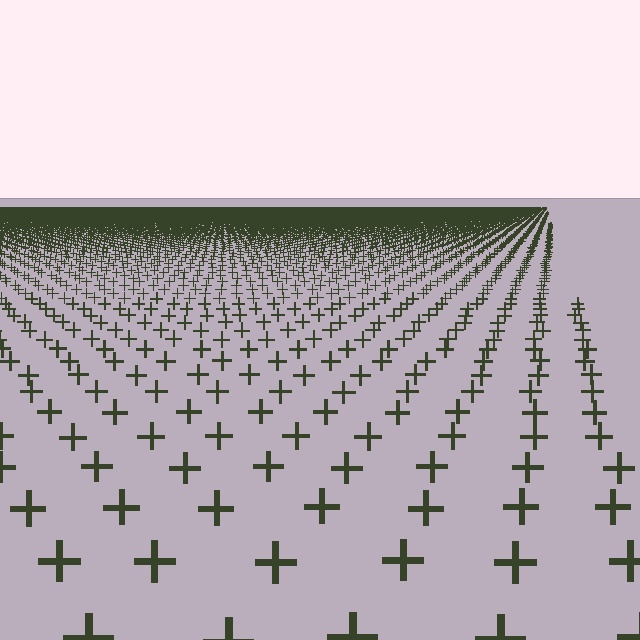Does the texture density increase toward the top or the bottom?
Density increases toward the top.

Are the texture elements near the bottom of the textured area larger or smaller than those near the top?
Larger. Near the bottom, elements are closer to the viewer and appear at a bigger on-screen size.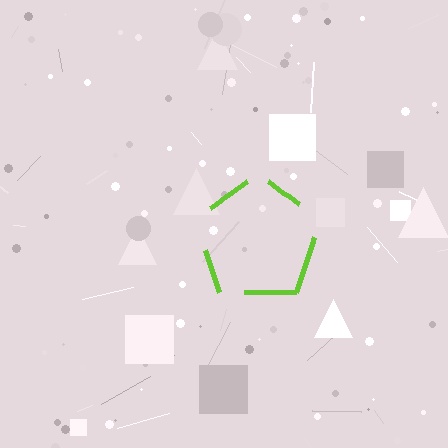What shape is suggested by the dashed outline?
The dashed outline suggests a pentagon.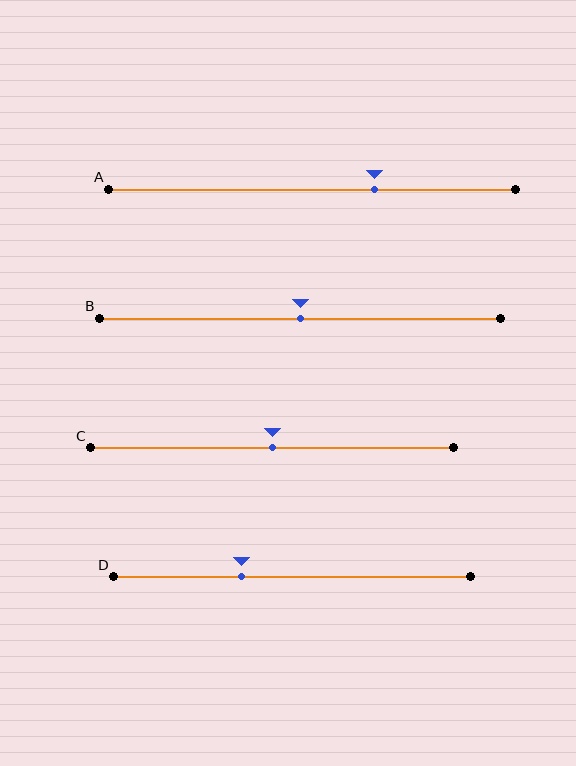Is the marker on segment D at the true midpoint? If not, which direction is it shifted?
No, the marker on segment D is shifted to the left by about 14% of the segment length.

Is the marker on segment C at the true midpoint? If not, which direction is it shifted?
Yes, the marker on segment C is at the true midpoint.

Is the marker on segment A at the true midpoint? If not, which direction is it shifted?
No, the marker on segment A is shifted to the right by about 15% of the segment length.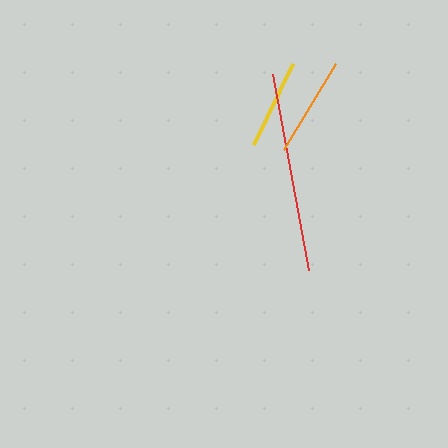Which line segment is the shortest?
The yellow line is the shortest at approximately 90 pixels.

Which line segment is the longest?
The red line is the longest at approximately 199 pixels.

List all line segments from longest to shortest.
From longest to shortest: red, orange, yellow.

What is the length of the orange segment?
The orange segment is approximately 101 pixels long.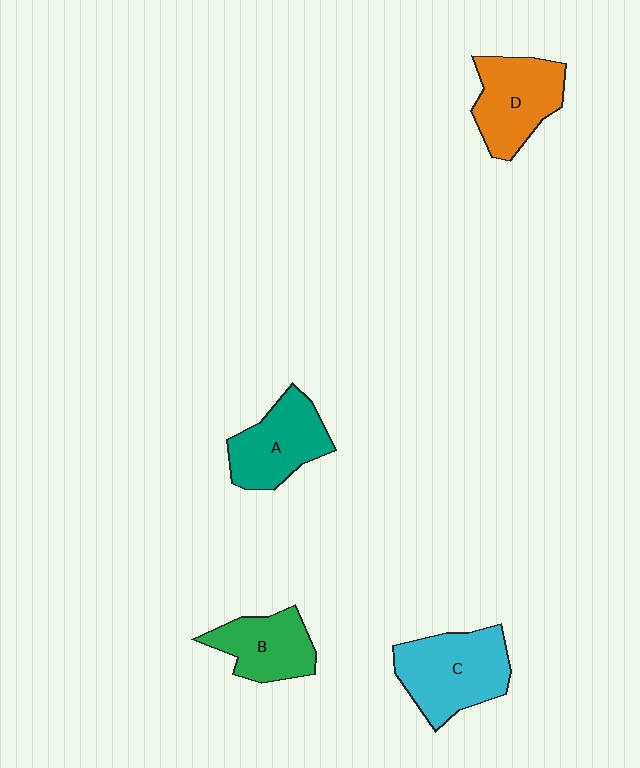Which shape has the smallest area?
Shape B (green).